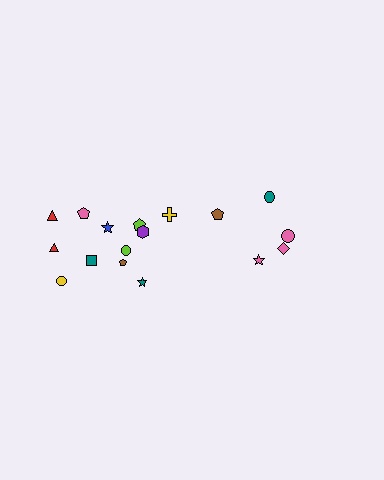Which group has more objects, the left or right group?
The left group.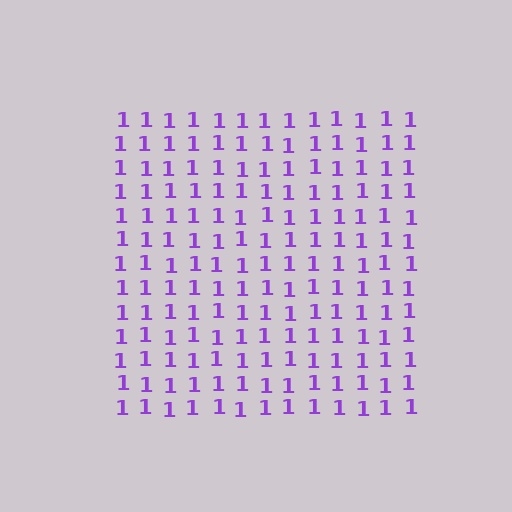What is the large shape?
The large shape is a square.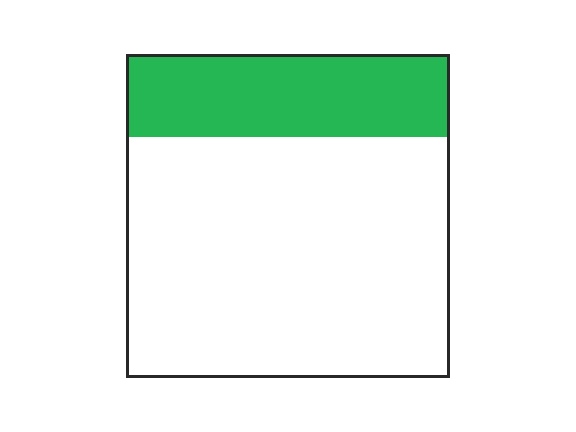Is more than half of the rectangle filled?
No.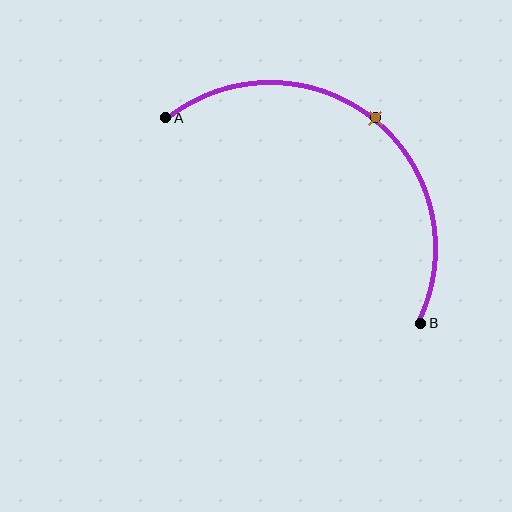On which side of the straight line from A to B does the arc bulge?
The arc bulges above and to the right of the straight line connecting A and B.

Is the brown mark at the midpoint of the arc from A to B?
Yes. The brown mark lies on the arc at equal arc-length from both A and B — it is the arc midpoint.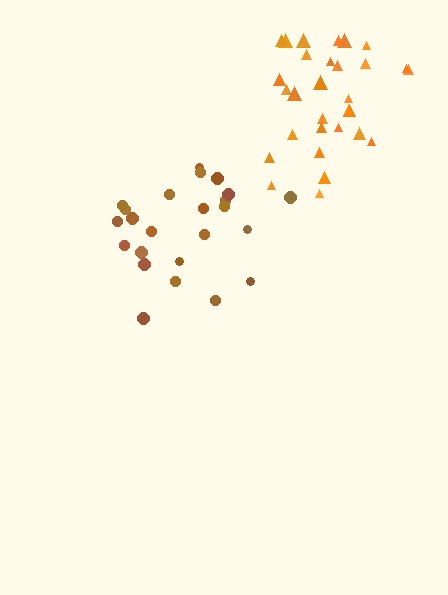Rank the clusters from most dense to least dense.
brown, orange.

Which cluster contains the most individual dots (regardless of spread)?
Orange (31).